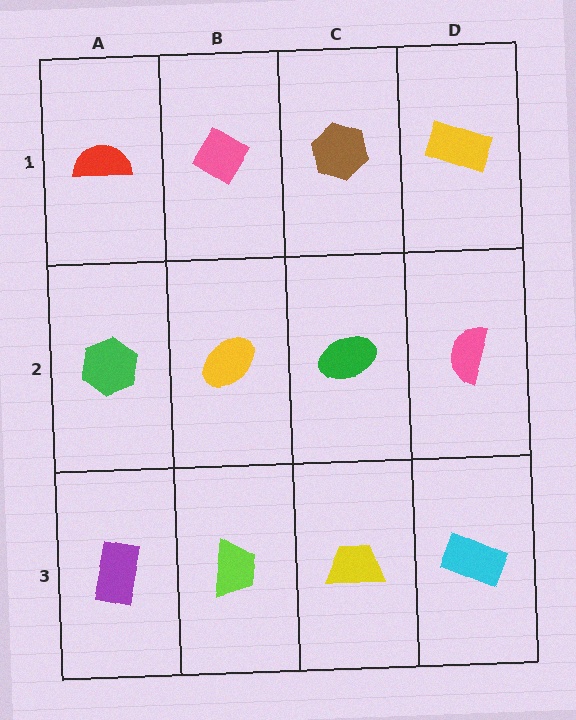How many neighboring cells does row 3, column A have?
2.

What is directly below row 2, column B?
A lime trapezoid.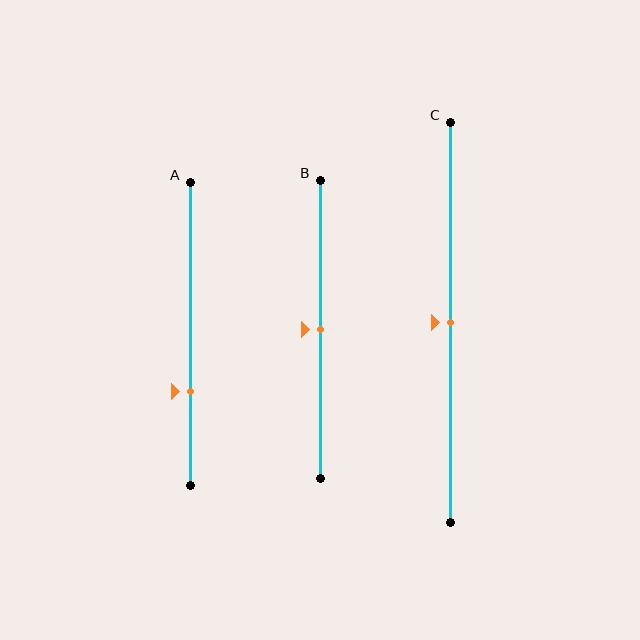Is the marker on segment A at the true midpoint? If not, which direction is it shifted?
No, the marker on segment A is shifted downward by about 19% of the segment length.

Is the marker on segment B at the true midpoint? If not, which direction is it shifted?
Yes, the marker on segment B is at the true midpoint.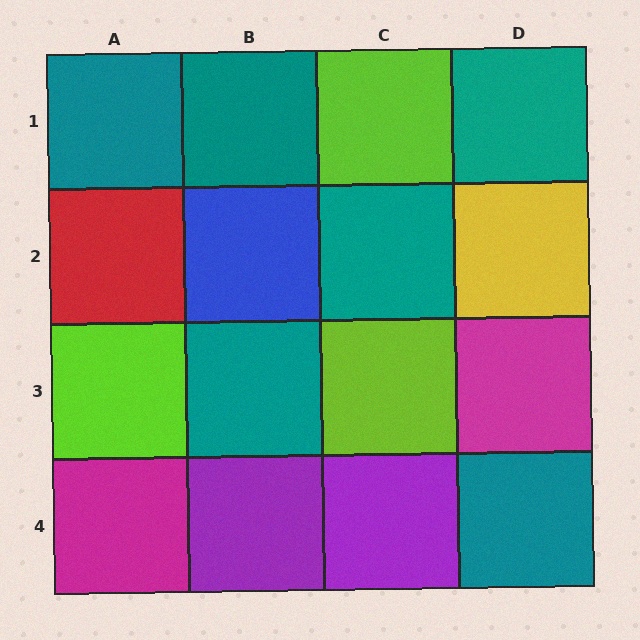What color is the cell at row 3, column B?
Teal.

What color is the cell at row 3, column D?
Magenta.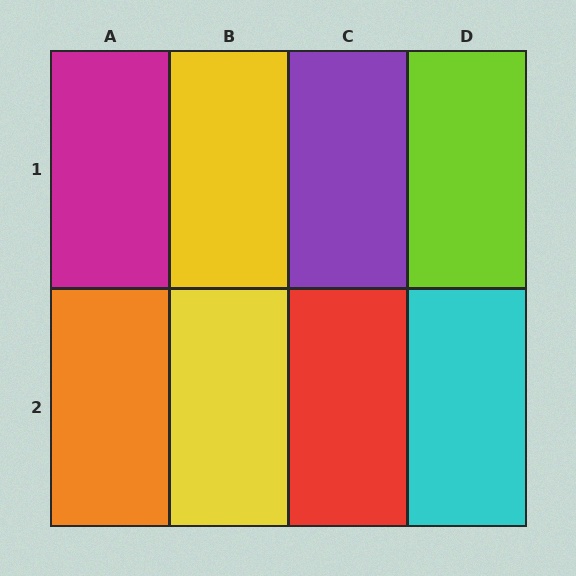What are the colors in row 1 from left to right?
Magenta, yellow, purple, lime.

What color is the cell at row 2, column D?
Cyan.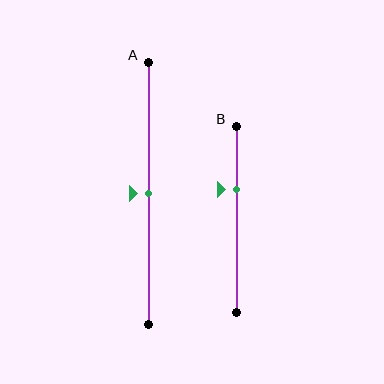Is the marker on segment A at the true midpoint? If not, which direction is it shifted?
Yes, the marker on segment A is at the true midpoint.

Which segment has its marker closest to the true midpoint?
Segment A has its marker closest to the true midpoint.